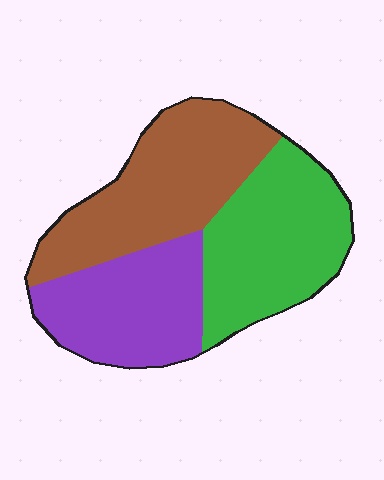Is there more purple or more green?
Green.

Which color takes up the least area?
Purple, at roughly 30%.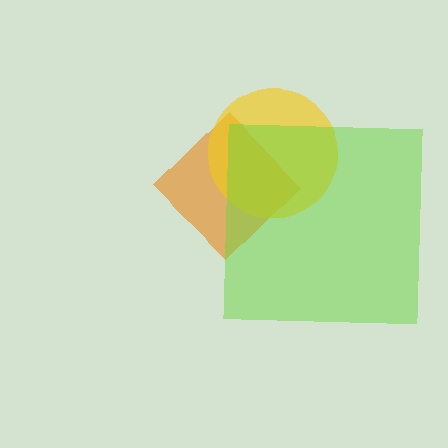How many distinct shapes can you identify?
There are 3 distinct shapes: an orange diamond, a yellow circle, a lime square.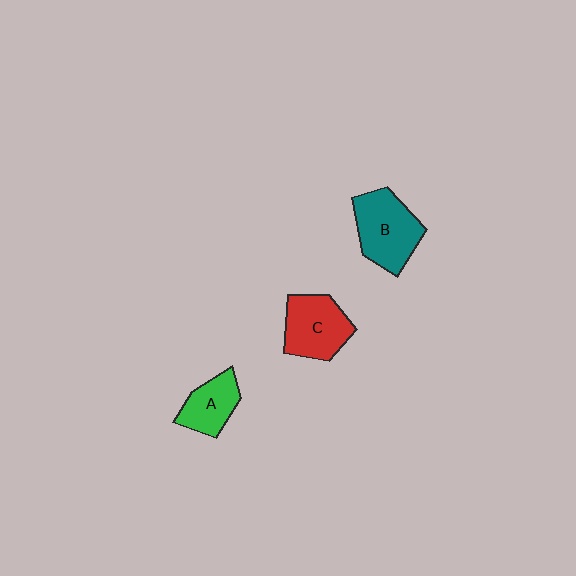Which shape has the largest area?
Shape B (teal).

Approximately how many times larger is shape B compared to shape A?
Approximately 1.5 times.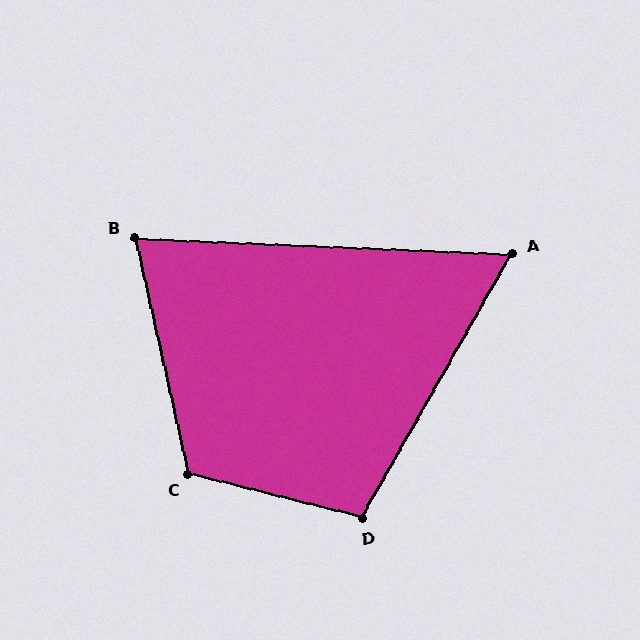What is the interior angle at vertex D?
Approximately 105 degrees (obtuse).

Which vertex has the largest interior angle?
C, at approximately 117 degrees.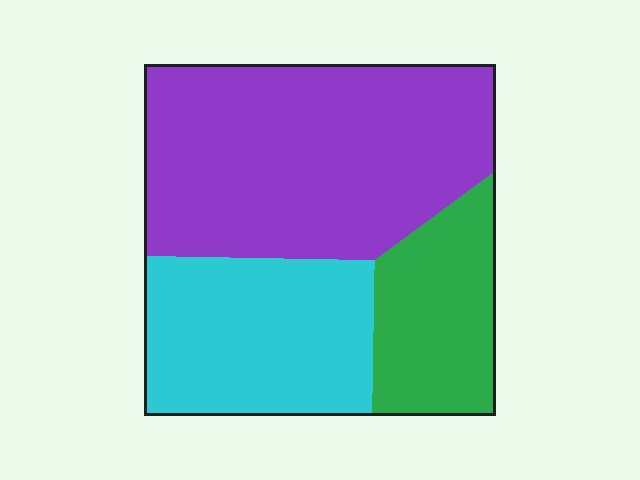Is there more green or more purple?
Purple.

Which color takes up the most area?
Purple, at roughly 50%.